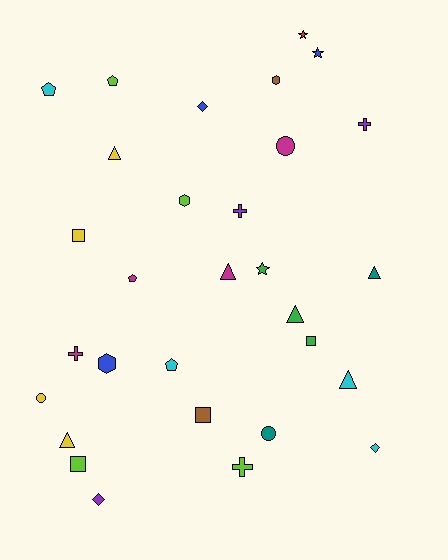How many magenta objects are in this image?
There are 4 magenta objects.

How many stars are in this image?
There are 3 stars.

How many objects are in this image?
There are 30 objects.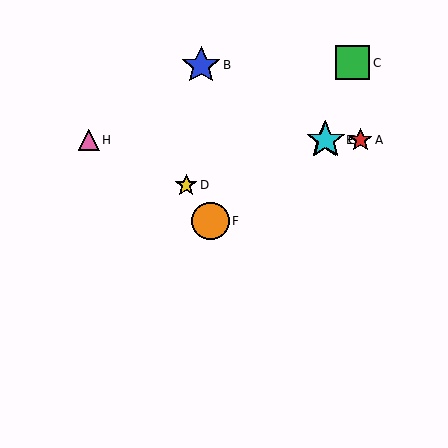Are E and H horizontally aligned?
Yes, both are at y≈140.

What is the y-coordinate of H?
Object H is at y≈140.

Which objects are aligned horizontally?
Objects A, E, G, H are aligned horizontally.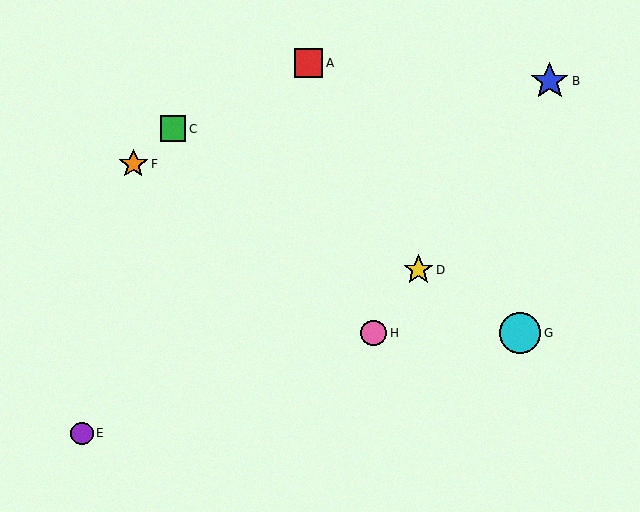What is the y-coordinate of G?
Object G is at y≈333.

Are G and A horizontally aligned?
No, G is at y≈333 and A is at y≈63.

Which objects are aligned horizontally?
Objects G, H are aligned horizontally.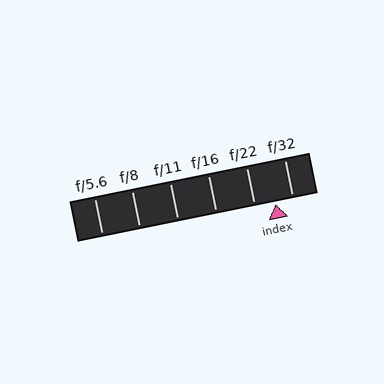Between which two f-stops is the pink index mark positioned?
The index mark is between f/22 and f/32.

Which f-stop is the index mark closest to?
The index mark is closest to f/32.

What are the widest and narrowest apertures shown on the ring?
The widest aperture shown is f/5.6 and the narrowest is f/32.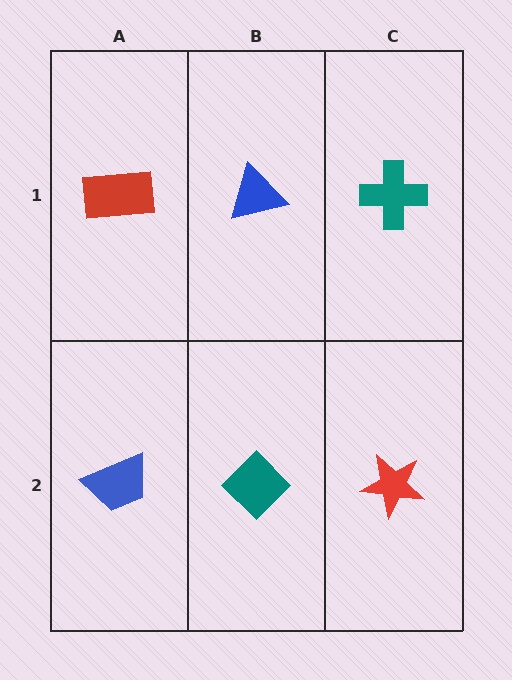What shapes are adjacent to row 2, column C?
A teal cross (row 1, column C), a teal diamond (row 2, column B).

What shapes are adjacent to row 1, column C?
A red star (row 2, column C), a blue triangle (row 1, column B).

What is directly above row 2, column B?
A blue triangle.